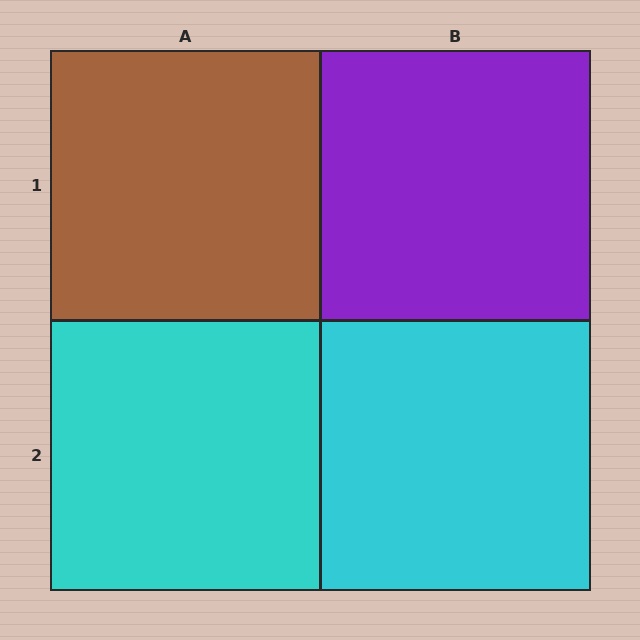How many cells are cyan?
2 cells are cyan.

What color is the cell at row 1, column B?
Purple.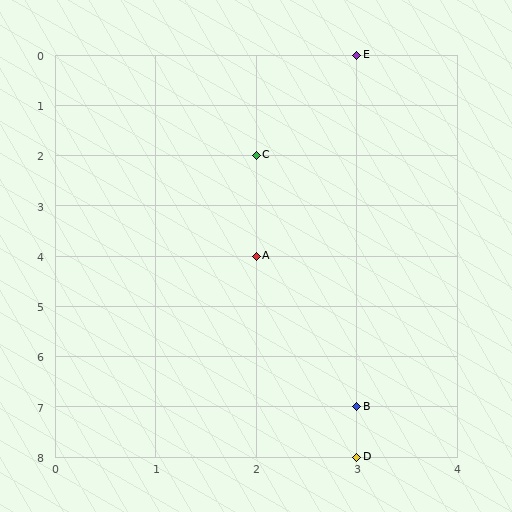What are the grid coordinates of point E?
Point E is at grid coordinates (3, 0).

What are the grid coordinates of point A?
Point A is at grid coordinates (2, 4).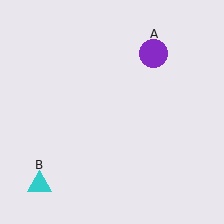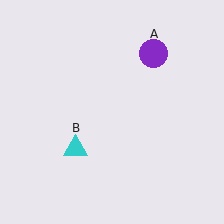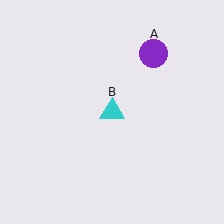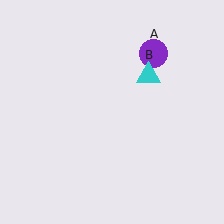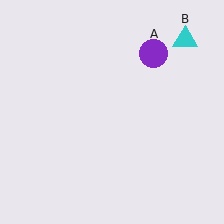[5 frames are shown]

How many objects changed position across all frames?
1 object changed position: cyan triangle (object B).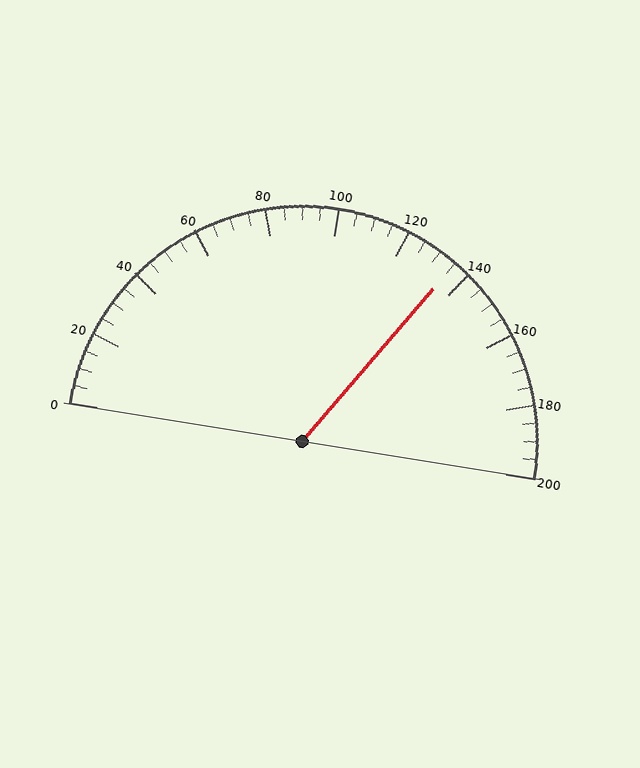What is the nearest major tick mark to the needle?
The nearest major tick mark is 140.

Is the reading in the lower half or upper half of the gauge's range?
The reading is in the upper half of the range (0 to 200).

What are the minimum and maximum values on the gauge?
The gauge ranges from 0 to 200.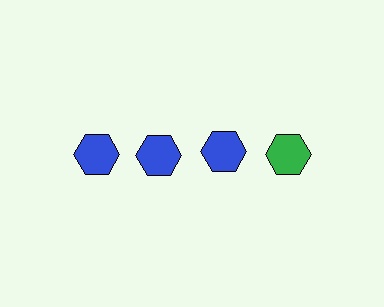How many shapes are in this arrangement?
There are 4 shapes arranged in a grid pattern.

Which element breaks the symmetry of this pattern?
The green hexagon in the top row, second from right column breaks the symmetry. All other shapes are blue hexagons.